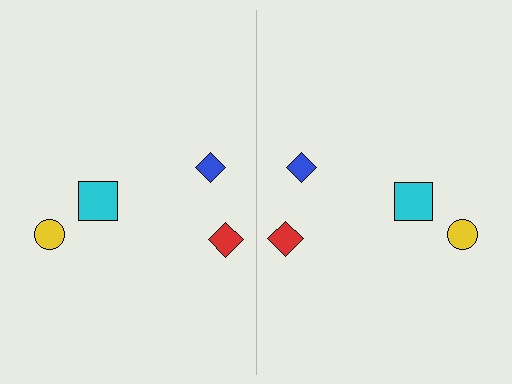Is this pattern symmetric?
Yes, this pattern has bilateral (reflection) symmetry.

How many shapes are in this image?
There are 8 shapes in this image.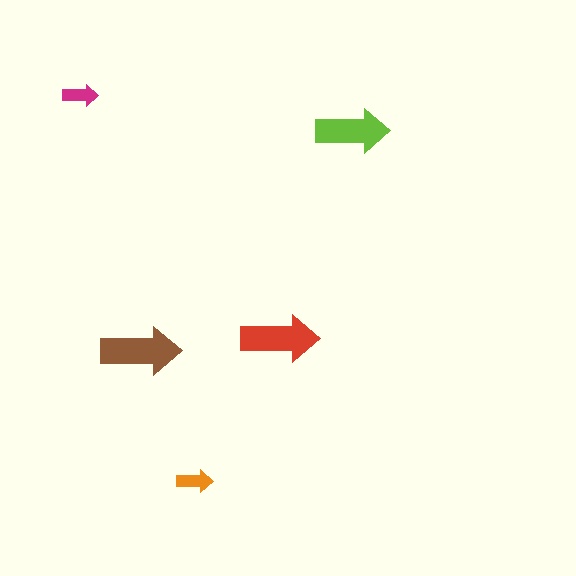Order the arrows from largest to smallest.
the brown one, the red one, the lime one, the orange one, the magenta one.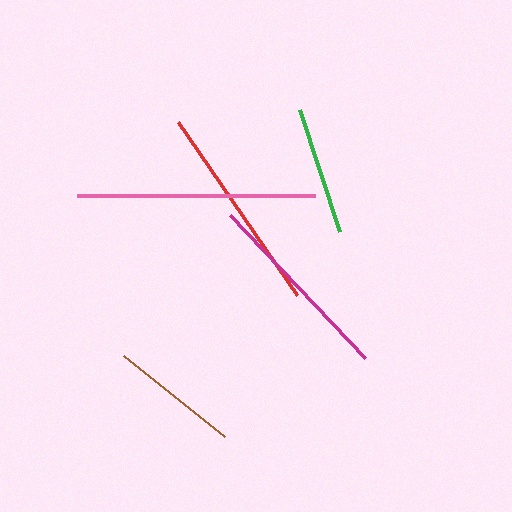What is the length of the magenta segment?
The magenta segment is approximately 196 pixels long.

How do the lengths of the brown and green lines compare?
The brown and green lines are approximately the same length.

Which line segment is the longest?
The pink line is the longest at approximately 239 pixels.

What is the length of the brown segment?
The brown segment is approximately 129 pixels long.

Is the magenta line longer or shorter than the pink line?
The pink line is longer than the magenta line.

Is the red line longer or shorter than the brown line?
The red line is longer than the brown line.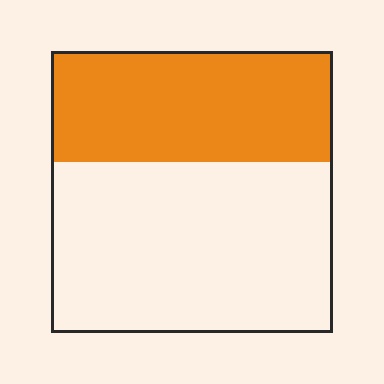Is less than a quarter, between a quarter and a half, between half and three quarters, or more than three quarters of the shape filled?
Between a quarter and a half.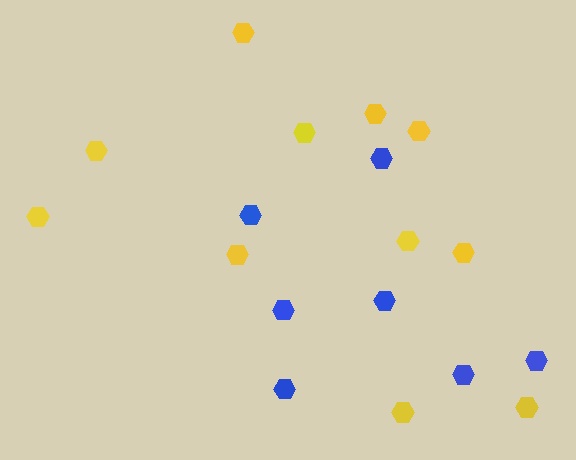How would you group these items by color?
There are 2 groups: one group of yellow hexagons (11) and one group of blue hexagons (7).